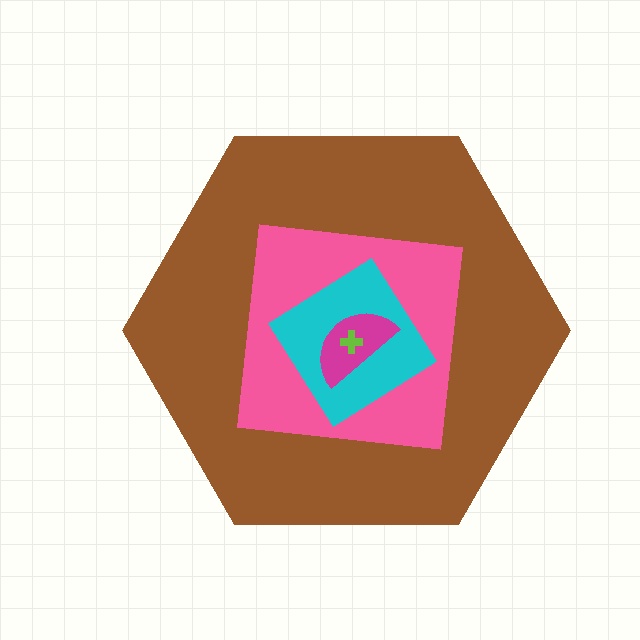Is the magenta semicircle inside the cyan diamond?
Yes.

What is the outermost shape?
The brown hexagon.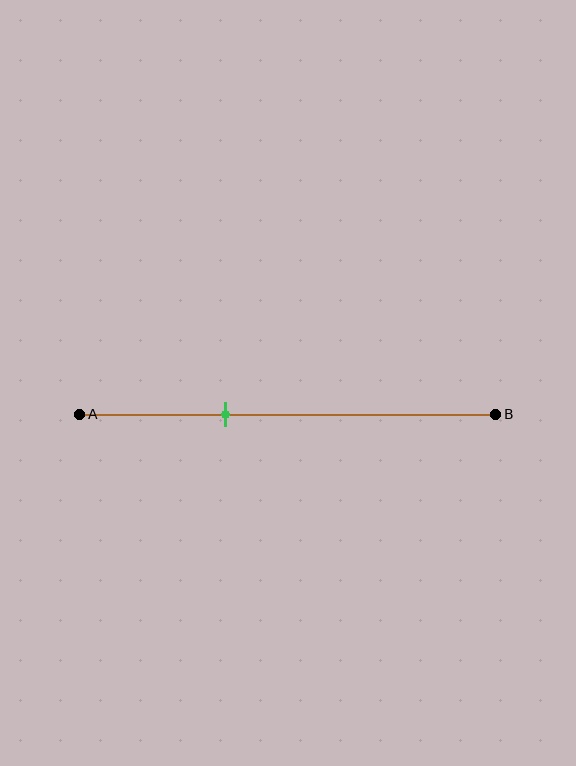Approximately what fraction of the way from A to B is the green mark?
The green mark is approximately 35% of the way from A to B.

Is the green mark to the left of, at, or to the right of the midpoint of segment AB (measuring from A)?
The green mark is to the left of the midpoint of segment AB.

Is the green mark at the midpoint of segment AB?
No, the mark is at about 35% from A, not at the 50% midpoint.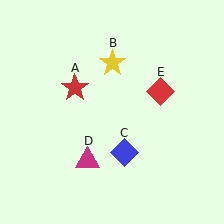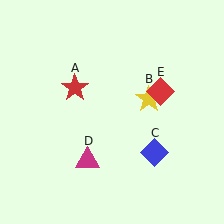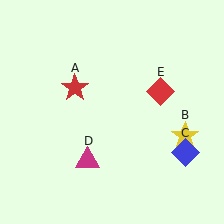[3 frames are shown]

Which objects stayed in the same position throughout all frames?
Red star (object A) and magenta triangle (object D) and red diamond (object E) remained stationary.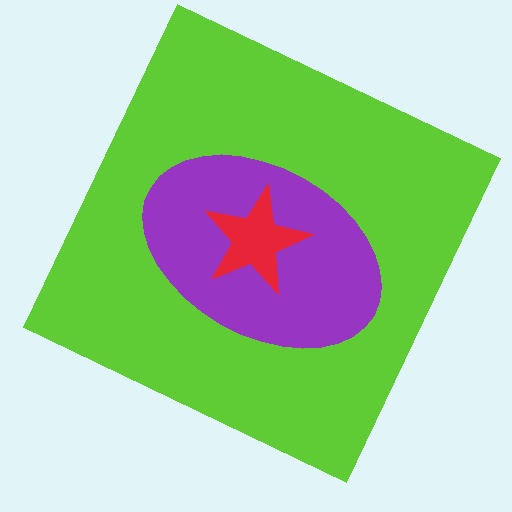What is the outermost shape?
The lime square.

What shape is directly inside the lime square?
The purple ellipse.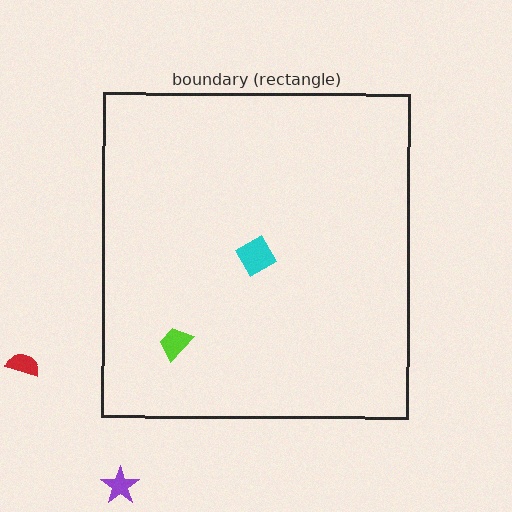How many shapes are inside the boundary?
2 inside, 2 outside.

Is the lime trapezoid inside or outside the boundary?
Inside.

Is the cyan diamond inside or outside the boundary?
Inside.